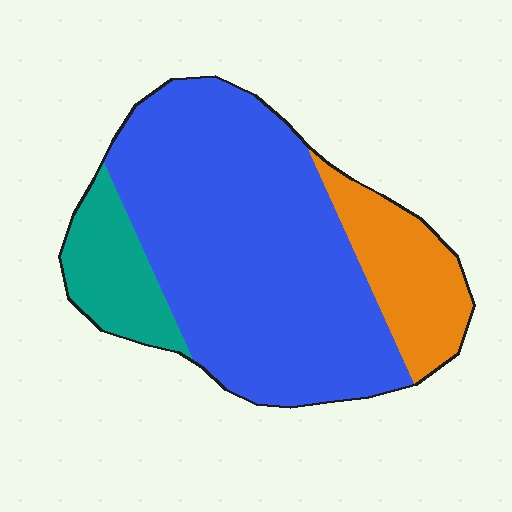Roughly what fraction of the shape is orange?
Orange covers 17% of the shape.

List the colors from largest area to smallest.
From largest to smallest: blue, orange, teal.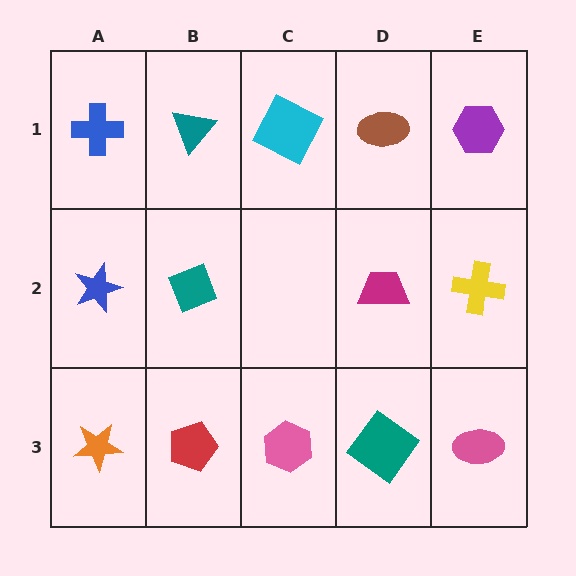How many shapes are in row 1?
5 shapes.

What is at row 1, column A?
A blue cross.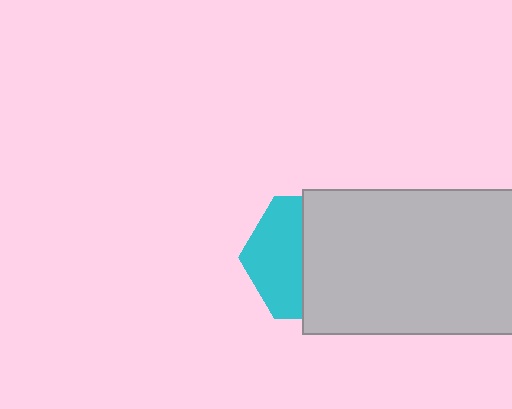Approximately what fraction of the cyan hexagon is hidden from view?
Roughly 57% of the cyan hexagon is hidden behind the light gray rectangle.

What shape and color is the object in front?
The object in front is a light gray rectangle.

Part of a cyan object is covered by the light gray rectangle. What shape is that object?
It is a hexagon.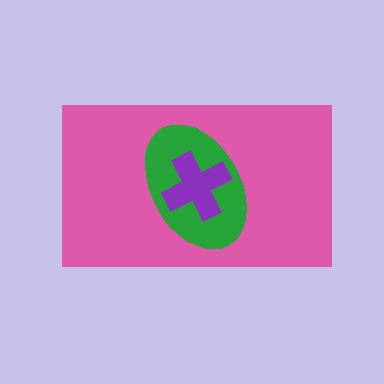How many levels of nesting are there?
3.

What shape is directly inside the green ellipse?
The purple cross.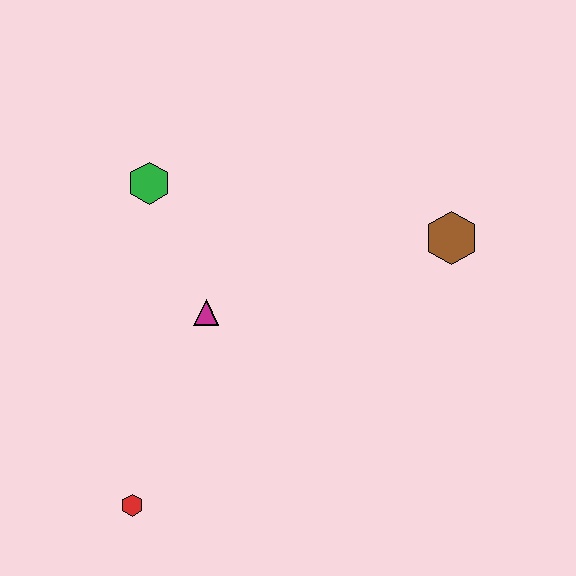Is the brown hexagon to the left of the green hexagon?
No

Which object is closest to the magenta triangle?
The green hexagon is closest to the magenta triangle.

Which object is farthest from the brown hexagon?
The red hexagon is farthest from the brown hexagon.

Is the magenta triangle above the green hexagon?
No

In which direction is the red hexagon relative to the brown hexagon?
The red hexagon is to the left of the brown hexagon.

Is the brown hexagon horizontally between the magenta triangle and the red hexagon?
No